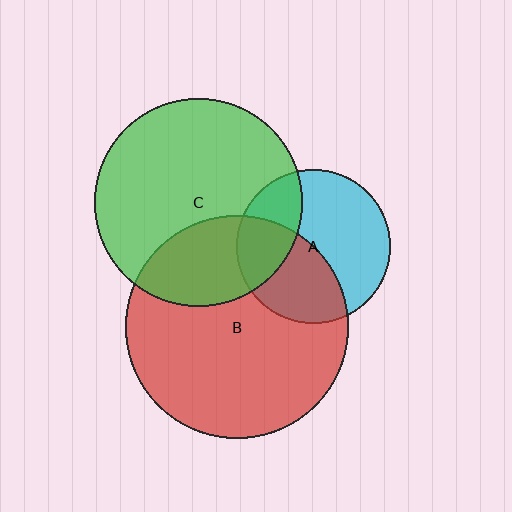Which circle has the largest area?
Circle B (red).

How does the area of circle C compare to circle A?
Approximately 1.8 times.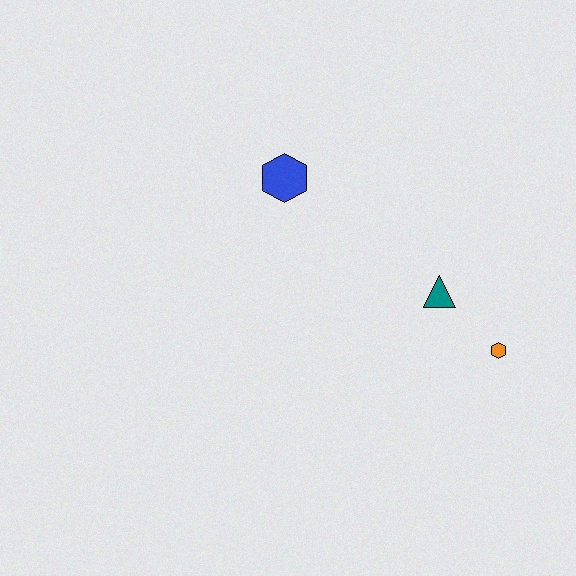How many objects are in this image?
There are 3 objects.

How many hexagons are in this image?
There are 2 hexagons.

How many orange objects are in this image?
There is 1 orange object.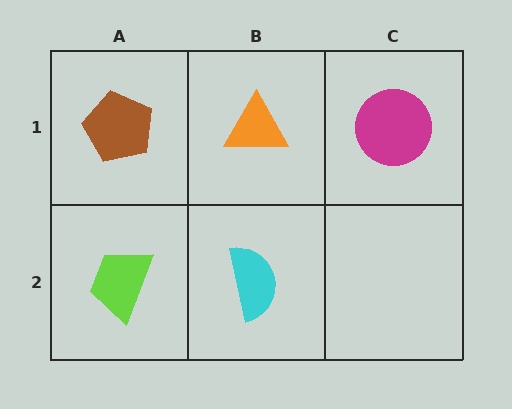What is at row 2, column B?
A cyan semicircle.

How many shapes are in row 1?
3 shapes.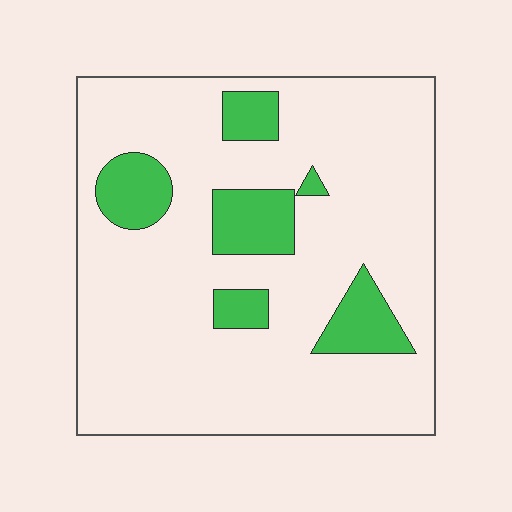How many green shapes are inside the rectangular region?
6.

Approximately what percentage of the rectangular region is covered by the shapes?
Approximately 15%.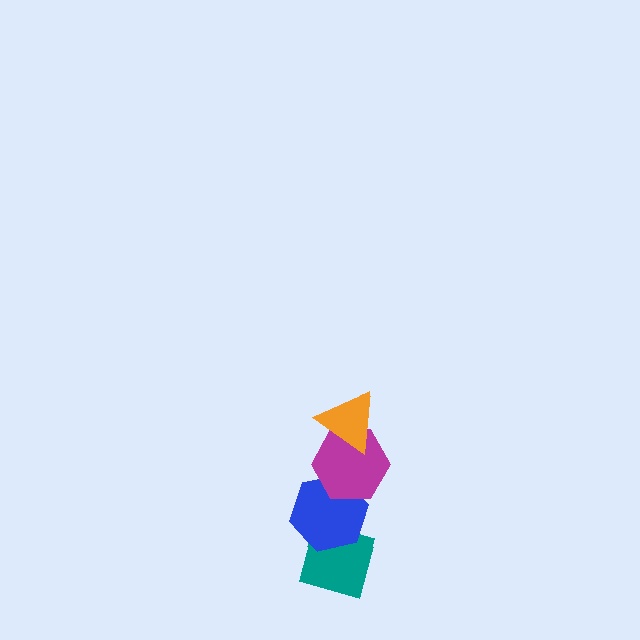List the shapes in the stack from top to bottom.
From top to bottom: the orange triangle, the magenta hexagon, the blue hexagon, the teal diamond.